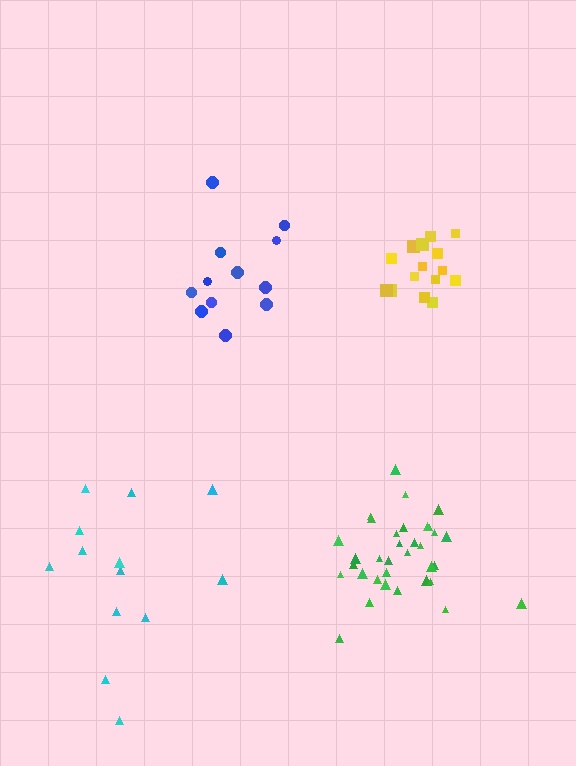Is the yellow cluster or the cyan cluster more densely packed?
Yellow.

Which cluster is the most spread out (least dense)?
Cyan.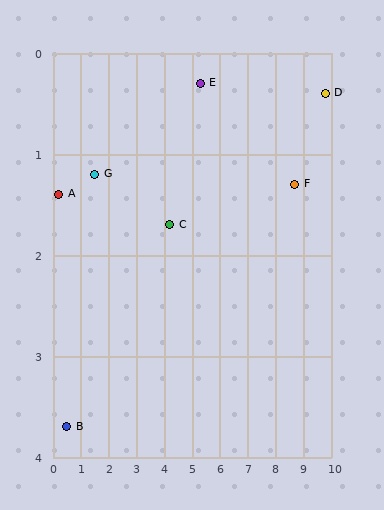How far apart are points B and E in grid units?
Points B and E are about 5.9 grid units apart.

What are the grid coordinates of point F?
Point F is at approximately (8.7, 1.3).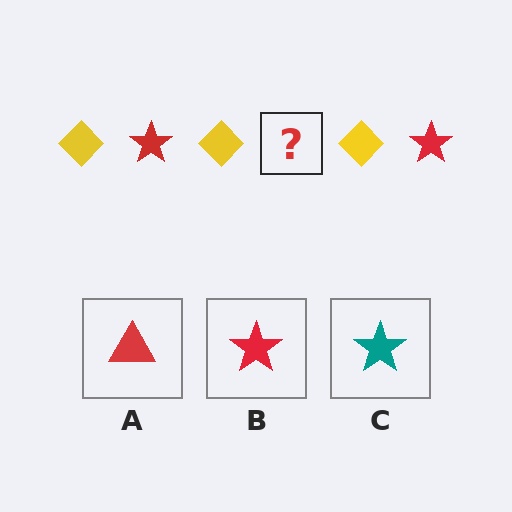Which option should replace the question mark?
Option B.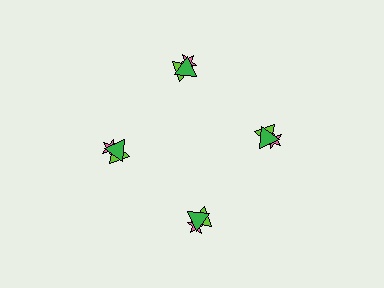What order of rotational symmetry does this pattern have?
This pattern has 4-fold rotational symmetry.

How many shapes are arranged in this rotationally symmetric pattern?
There are 12 shapes, arranged in 4 groups of 3.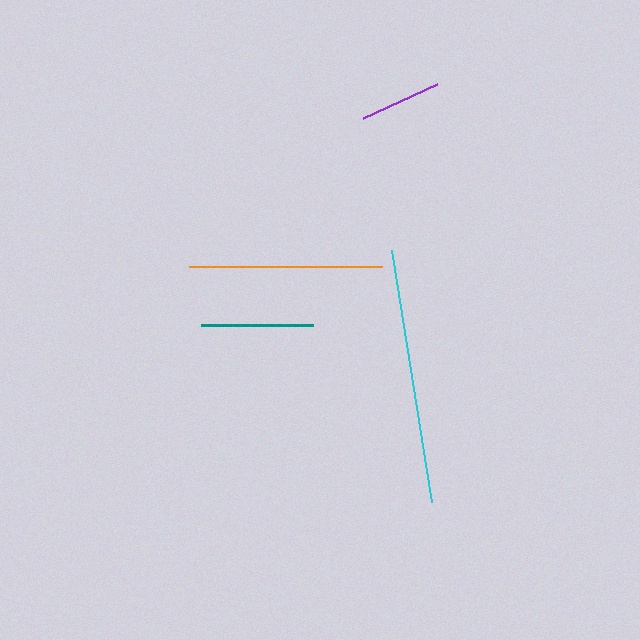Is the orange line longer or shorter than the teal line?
The orange line is longer than the teal line.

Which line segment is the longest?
The cyan line is the longest at approximately 255 pixels.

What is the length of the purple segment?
The purple segment is approximately 81 pixels long.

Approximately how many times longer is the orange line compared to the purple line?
The orange line is approximately 2.4 times the length of the purple line.